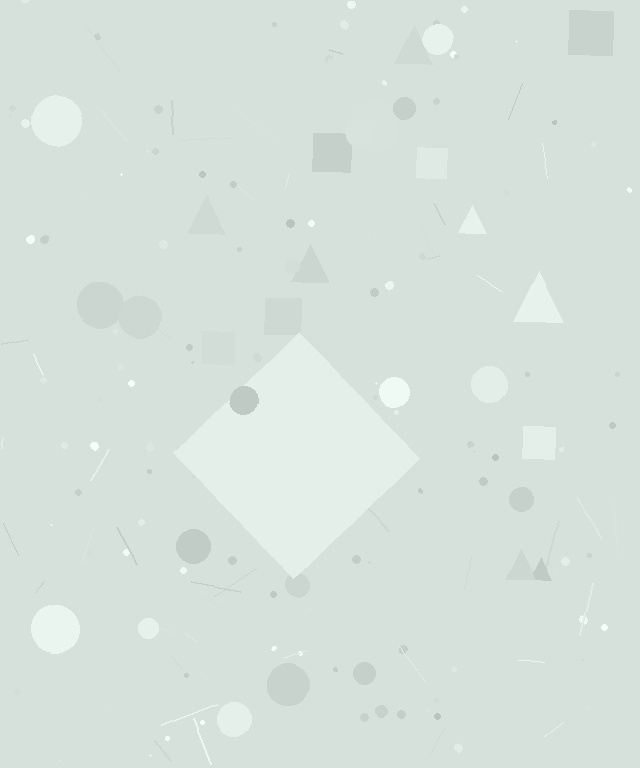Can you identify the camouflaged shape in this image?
The camouflaged shape is a diamond.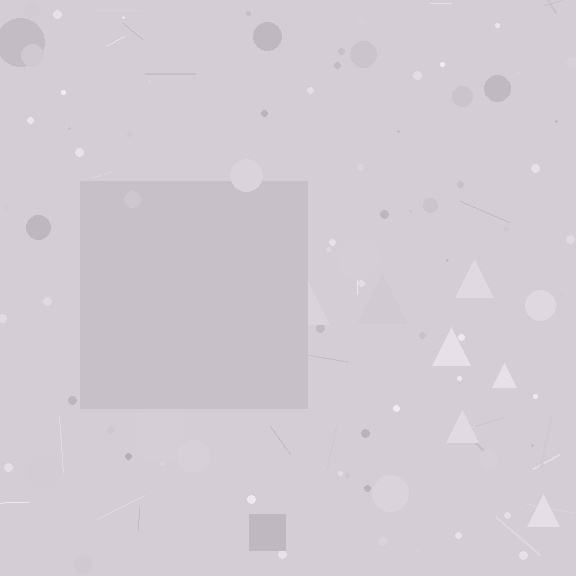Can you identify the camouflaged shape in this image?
The camouflaged shape is a square.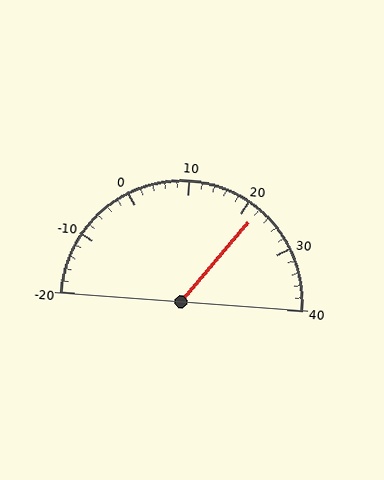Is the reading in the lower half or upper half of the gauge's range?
The reading is in the upper half of the range (-20 to 40).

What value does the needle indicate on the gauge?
The needle indicates approximately 22.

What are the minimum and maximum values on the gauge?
The gauge ranges from -20 to 40.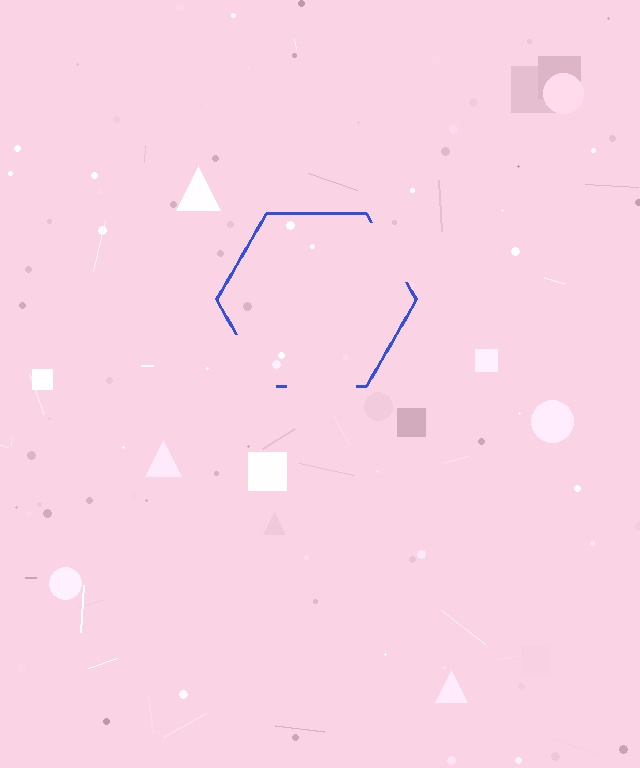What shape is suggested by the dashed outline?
The dashed outline suggests a hexagon.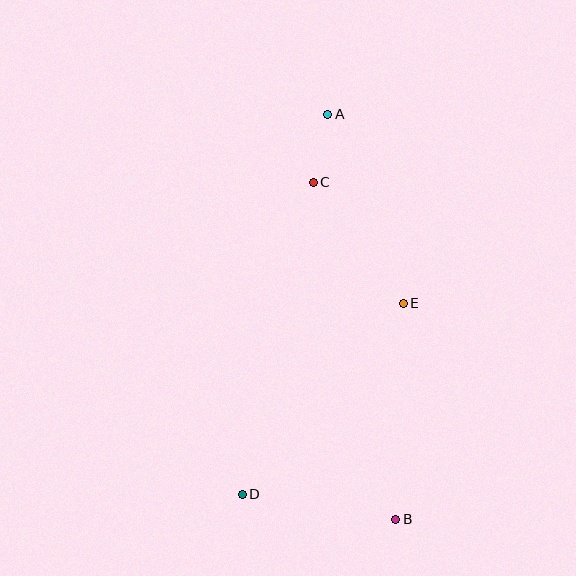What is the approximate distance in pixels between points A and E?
The distance between A and E is approximately 203 pixels.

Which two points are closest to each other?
Points A and C are closest to each other.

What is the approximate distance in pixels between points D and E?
The distance between D and E is approximately 250 pixels.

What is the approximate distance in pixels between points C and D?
The distance between C and D is approximately 320 pixels.